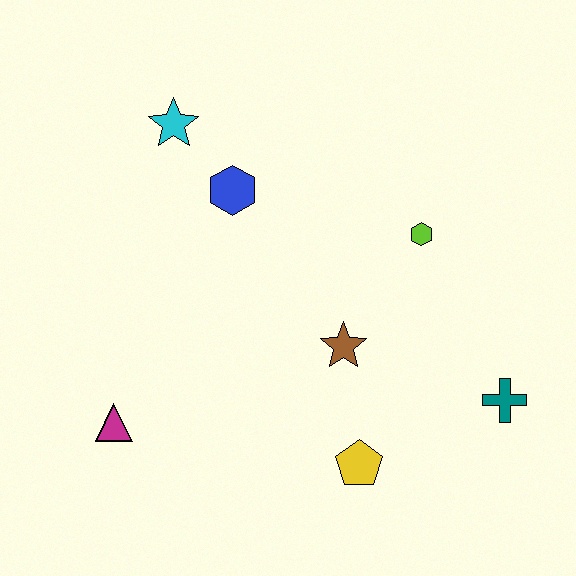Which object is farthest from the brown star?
The cyan star is farthest from the brown star.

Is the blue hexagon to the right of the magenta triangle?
Yes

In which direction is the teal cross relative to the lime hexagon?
The teal cross is below the lime hexagon.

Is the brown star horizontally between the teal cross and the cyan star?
Yes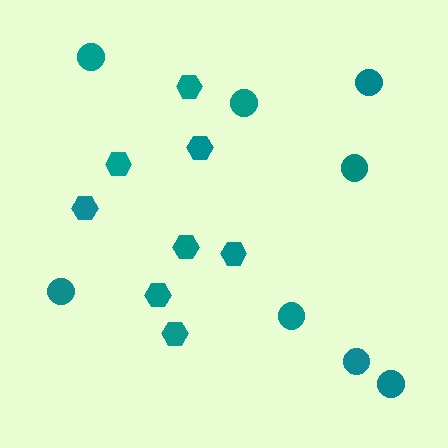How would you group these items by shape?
There are 2 groups: one group of circles (8) and one group of hexagons (8).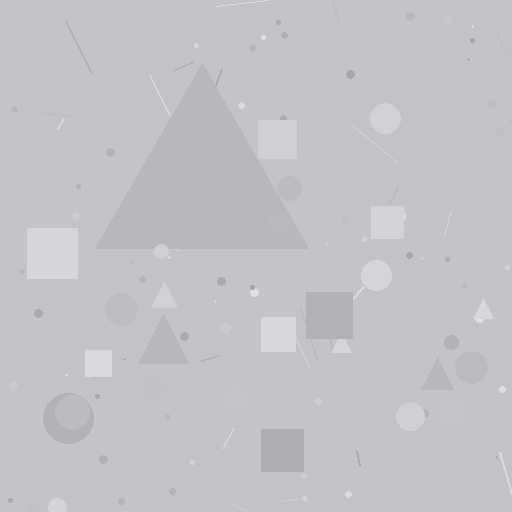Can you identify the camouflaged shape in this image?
The camouflaged shape is a triangle.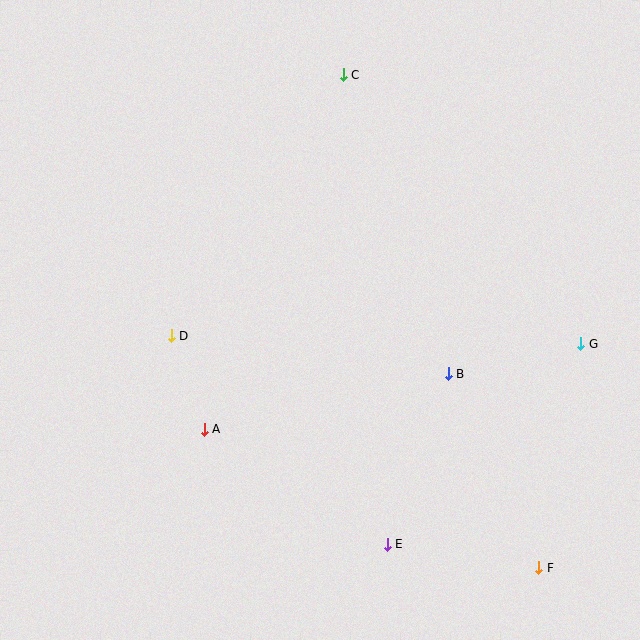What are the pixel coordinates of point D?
Point D is at (171, 336).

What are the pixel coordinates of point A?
Point A is at (204, 429).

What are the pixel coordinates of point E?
Point E is at (387, 544).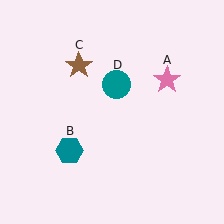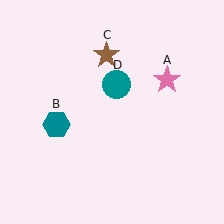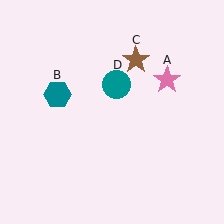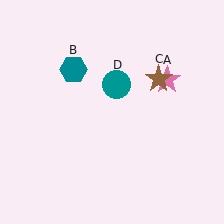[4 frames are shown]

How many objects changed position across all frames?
2 objects changed position: teal hexagon (object B), brown star (object C).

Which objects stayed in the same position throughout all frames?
Pink star (object A) and teal circle (object D) remained stationary.